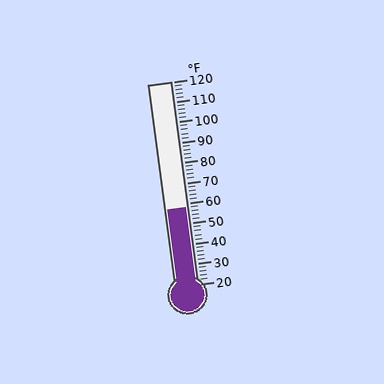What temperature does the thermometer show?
The thermometer shows approximately 58°F.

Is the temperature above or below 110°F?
The temperature is below 110°F.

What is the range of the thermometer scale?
The thermometer scale ranges from 20°F to 120°F.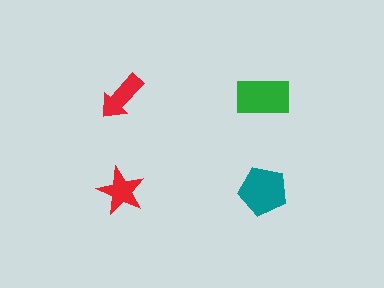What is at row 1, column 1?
A red arrow.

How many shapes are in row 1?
2 shapes.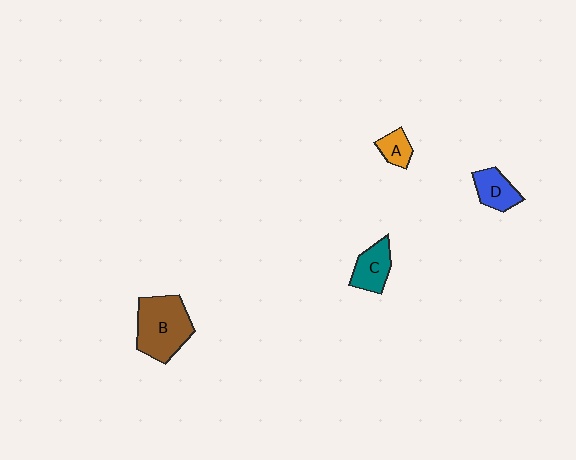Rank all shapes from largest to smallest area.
From largest to smallest: B (brown), C (teal), D (blue), A (orange).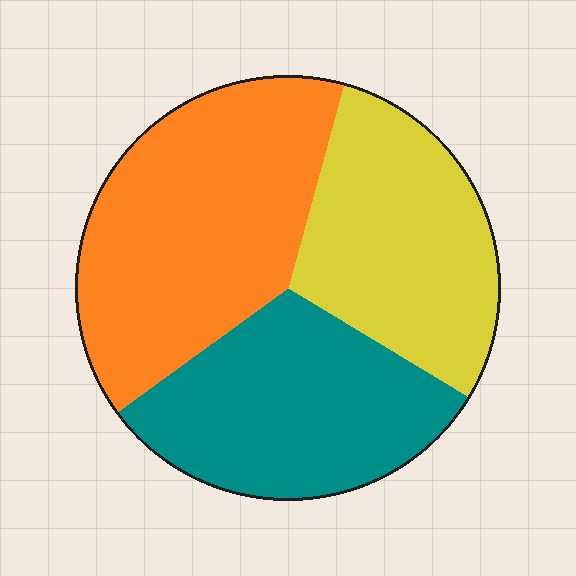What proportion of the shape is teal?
Teal takes up about one third (1/3) of the shape.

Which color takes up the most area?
Orange, at roughly 40%.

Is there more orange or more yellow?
Orange.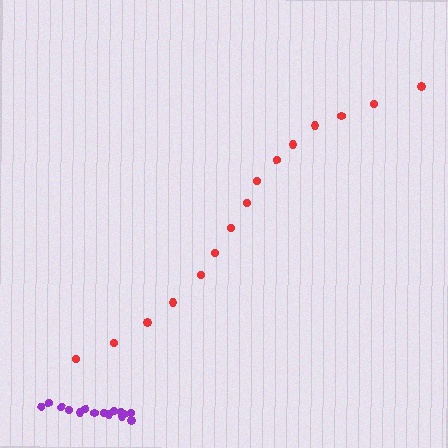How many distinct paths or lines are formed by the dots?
There are 2 distinct paths.